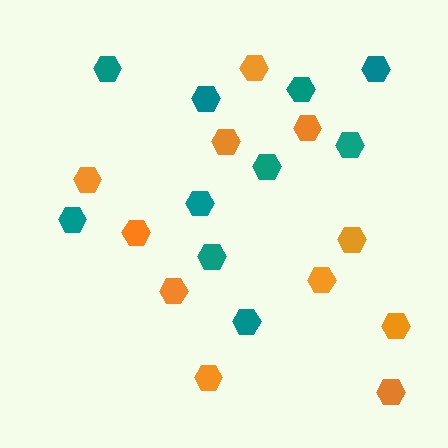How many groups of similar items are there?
There are 2 groups: one group of teal hexagons (10) and one group of orange hexagons (11).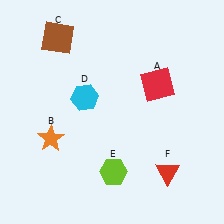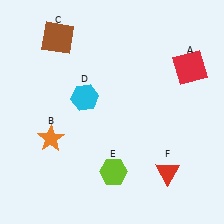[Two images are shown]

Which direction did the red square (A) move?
The red square (A) moved right.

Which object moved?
The red square (A) moved right.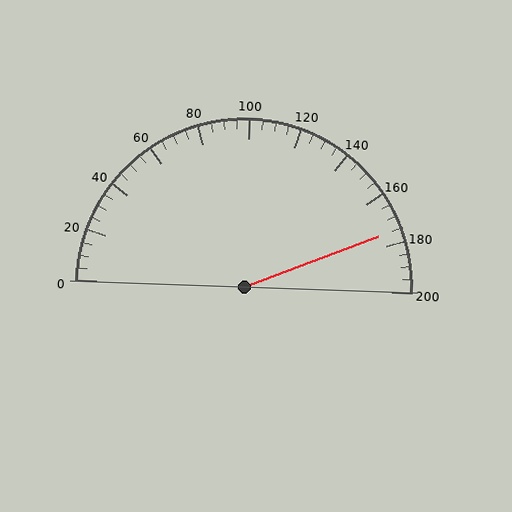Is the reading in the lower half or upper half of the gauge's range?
The reading is in the upper half of the range (0 to 200).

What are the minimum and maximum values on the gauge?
The gauge ranges from 0 to 200.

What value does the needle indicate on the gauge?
The needle indicates approximately 175.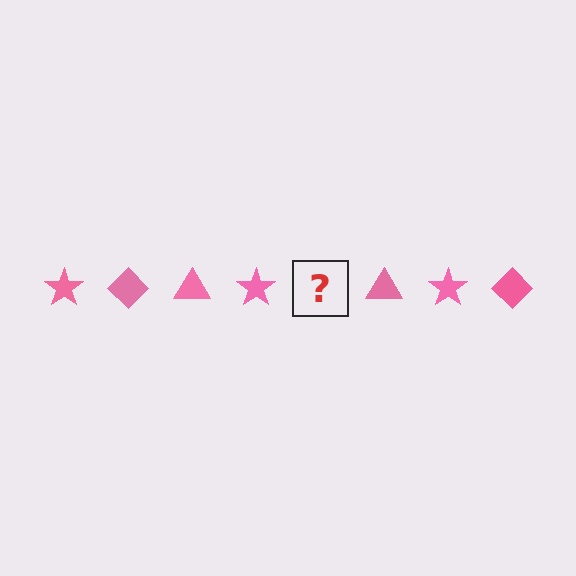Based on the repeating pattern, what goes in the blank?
The blank should be a pink diamond.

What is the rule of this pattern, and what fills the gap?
The rule is that the pattern cycles through star, diamond, triangle shapes in pink. The gap should be filled with a pink diamond.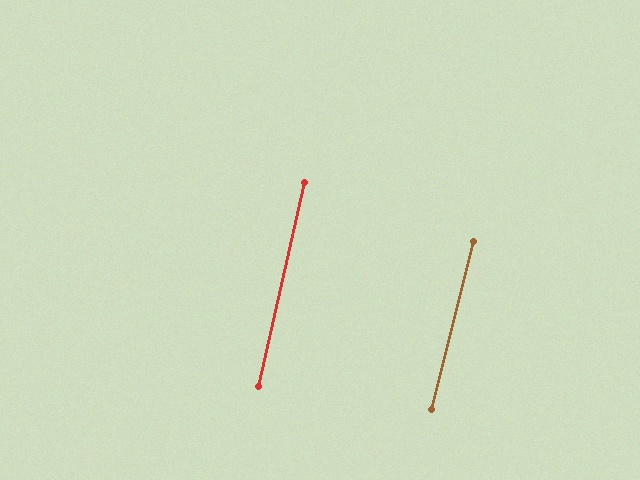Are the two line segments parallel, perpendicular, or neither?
Parallel — their directions differ by only 1.3°.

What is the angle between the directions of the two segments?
Approximately 1 degree.